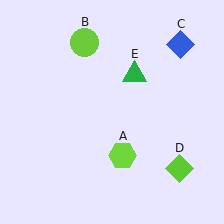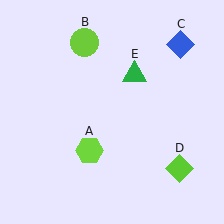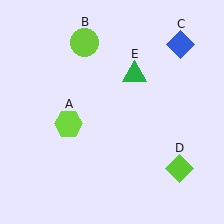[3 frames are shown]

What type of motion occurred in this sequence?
The lime hexagon (object A) rotated clockwise around the center of the scene.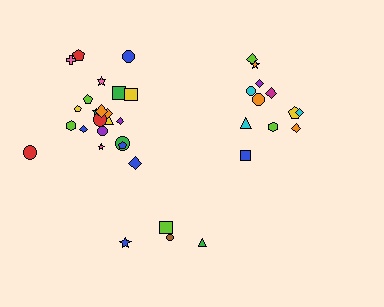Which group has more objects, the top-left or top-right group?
The top-left group.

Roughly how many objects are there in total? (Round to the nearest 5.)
Roughly 40 objects in total.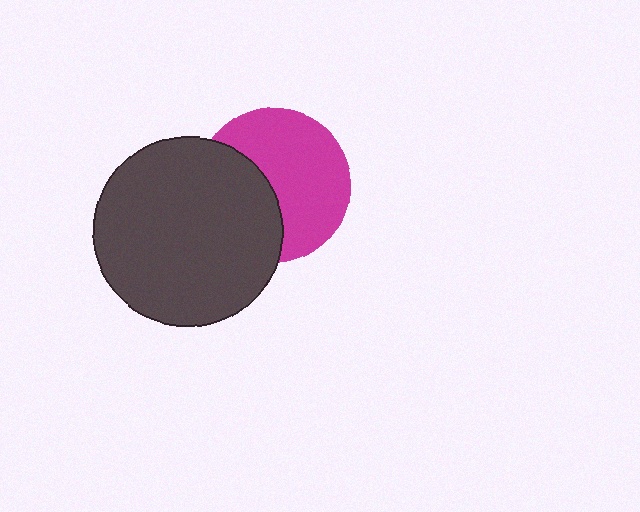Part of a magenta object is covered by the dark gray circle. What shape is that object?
It is a circle.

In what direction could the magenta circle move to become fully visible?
The magenta circle could move right. That would shift it out from behind the dark gray circle entirely.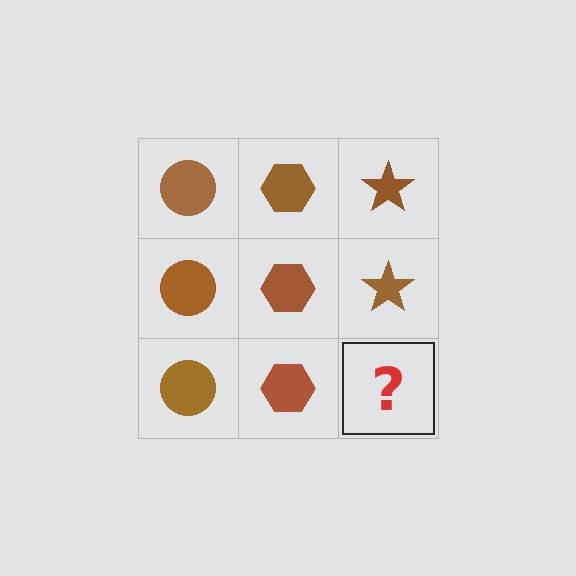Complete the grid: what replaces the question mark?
The question mark should be replaced with a brown star.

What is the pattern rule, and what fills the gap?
The rule is that each column has a consistent shape. The gap should be filled with a brown star.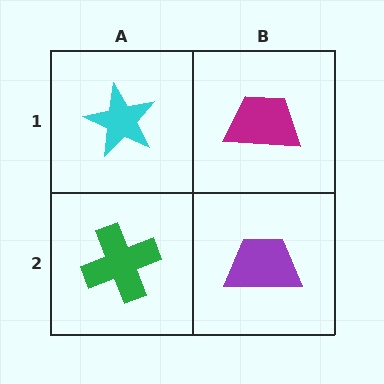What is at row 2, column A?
A green cross.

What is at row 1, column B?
A magenta trapezoid.